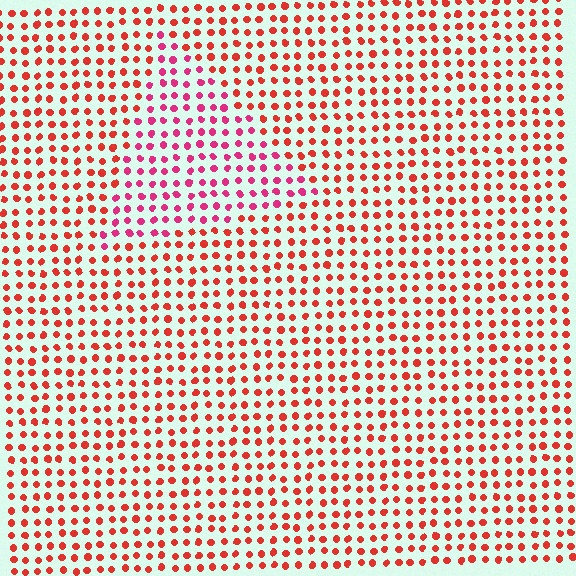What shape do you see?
I see a triangle.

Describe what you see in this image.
The image is filled with small red elements in a uniform arrangement. A triangle-shaped region is visible where the elements are tinted to a slightly different hue, forming a subtle color boundary.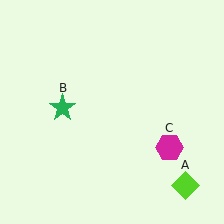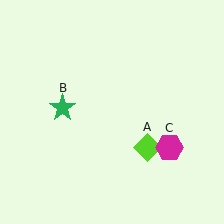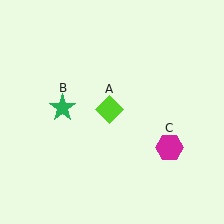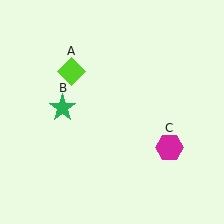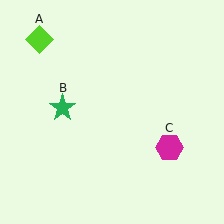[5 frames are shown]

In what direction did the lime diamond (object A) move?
The lime diamond (object A) moved up and to the left.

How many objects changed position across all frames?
1 object changed position: lime diamond (object A).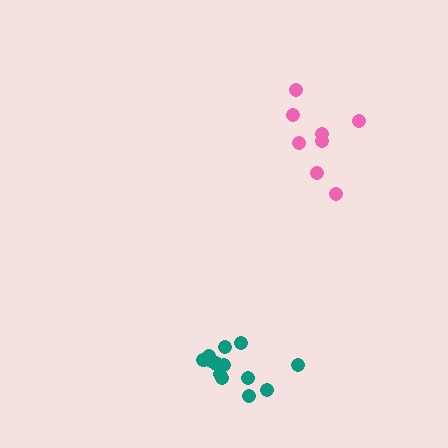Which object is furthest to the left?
The teal cluster is leftmost.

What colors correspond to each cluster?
The clusters are colored: pink, teal.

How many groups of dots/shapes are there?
There are 2 groups.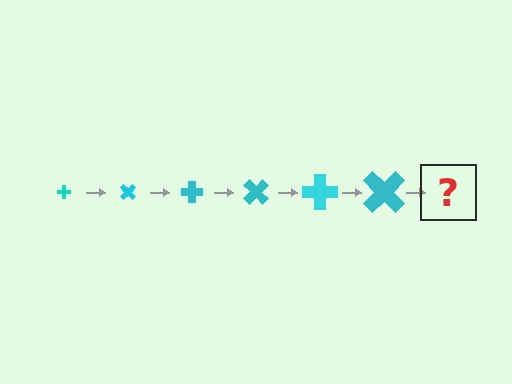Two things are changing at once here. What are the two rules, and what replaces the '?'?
The two rules are that the cross grows larger each step and it rotates 45 degrees each step. The '?' should be a cross, larger than the previous one and rotated 270 degrees from the start.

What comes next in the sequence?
The next element should be a cross, larger than the previous one and rotated 270 degrees from the start.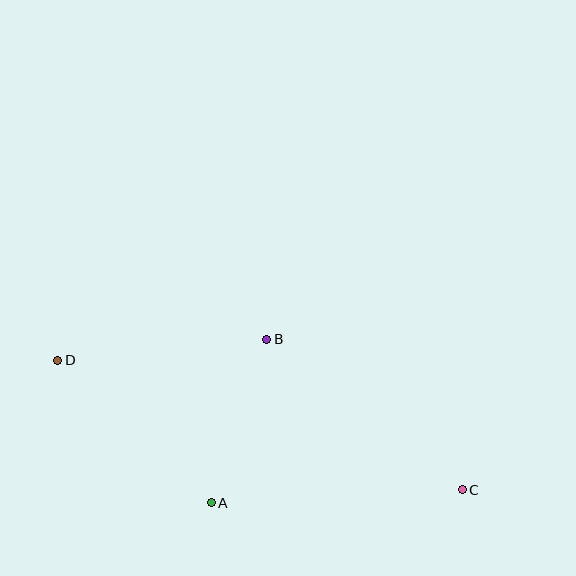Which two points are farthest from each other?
Points C and D are farthest from each other.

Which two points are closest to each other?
Points A and B are closest to each other.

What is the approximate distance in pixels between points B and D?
The distance between B and D is approximately 210 pixels.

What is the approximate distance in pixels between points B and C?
The distance between B and C is approximately 247 pixels.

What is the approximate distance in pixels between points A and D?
The distance between A and D is approximately 209 pixels.